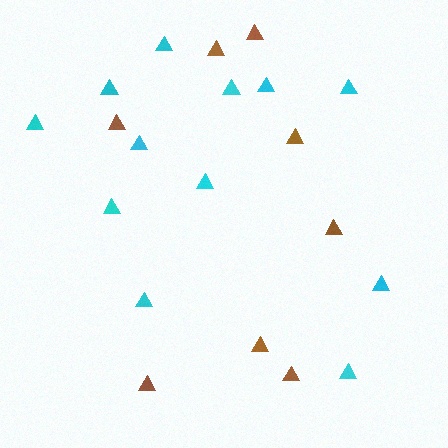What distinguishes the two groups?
There are 2 groups: one group of cyan triangles (12) and one group of brown triangles (8).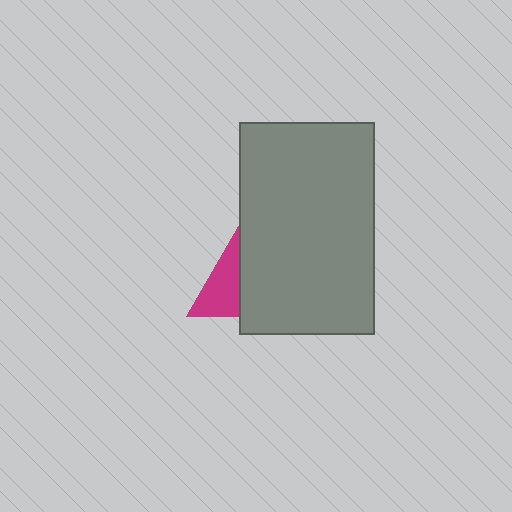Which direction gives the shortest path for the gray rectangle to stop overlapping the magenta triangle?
Moving right gives the shortest separation.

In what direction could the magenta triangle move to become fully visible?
The magenta triangle could move left. That would shift it out from behind the gray rectangle entirely.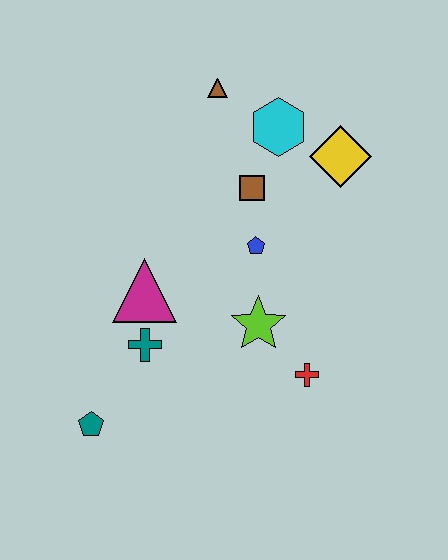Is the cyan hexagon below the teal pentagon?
No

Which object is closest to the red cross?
The lime star is closest to the red cross.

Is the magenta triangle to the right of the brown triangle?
No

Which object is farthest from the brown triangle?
The teal pentagon is farthest from the brown triangle.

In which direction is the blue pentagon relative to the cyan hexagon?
The blue pentagon is below the cyan hexagon.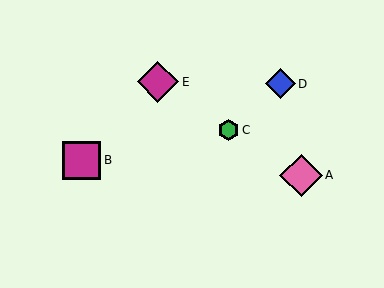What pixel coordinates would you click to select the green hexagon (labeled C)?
Click at (229, 130) to select the green hexagon C.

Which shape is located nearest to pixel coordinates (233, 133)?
The green hexagon (labeled C) at (229, 130) is nearest to that location.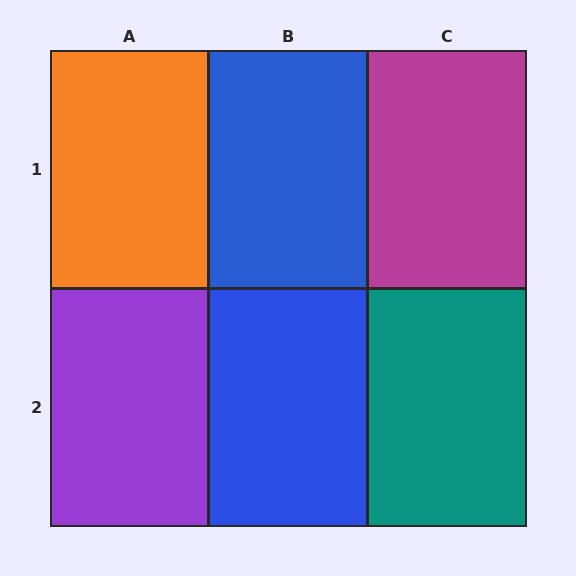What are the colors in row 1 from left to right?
Orange, blue, magenta.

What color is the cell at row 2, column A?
Purple.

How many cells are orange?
1 cell is orange.